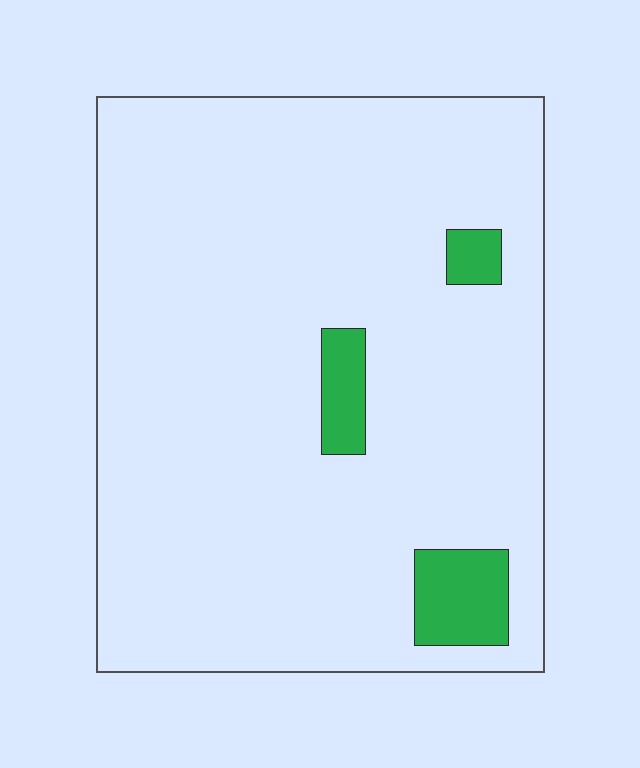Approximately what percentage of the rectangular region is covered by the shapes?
Approximately 5%.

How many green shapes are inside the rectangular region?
3.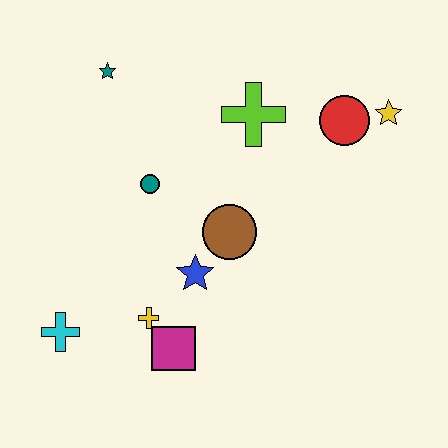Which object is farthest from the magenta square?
The yellow star is farthest from the magenta square.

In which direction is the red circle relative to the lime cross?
The red circle is to the right of the lime cross.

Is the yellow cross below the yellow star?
Yes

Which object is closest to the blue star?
The brown circle is closest to the blue star.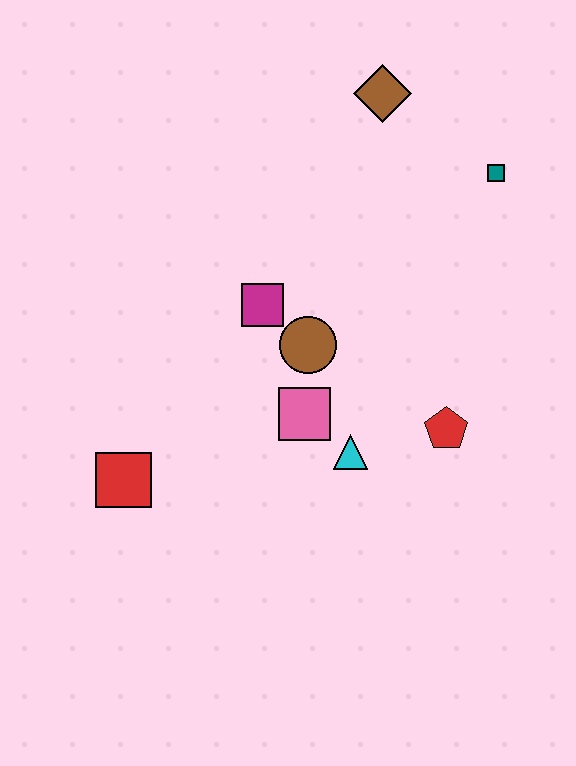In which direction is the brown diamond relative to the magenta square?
The brown diamond is above the magenta square.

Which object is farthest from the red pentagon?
The brown diamond is farthest from the red pentagon.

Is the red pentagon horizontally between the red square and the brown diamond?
No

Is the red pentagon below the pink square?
Yes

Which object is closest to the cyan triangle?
The pink square is closest to the cyan triangle.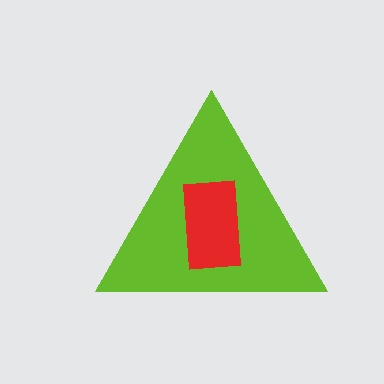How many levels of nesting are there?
2.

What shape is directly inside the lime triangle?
The red rectangle.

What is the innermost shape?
The red rectangle.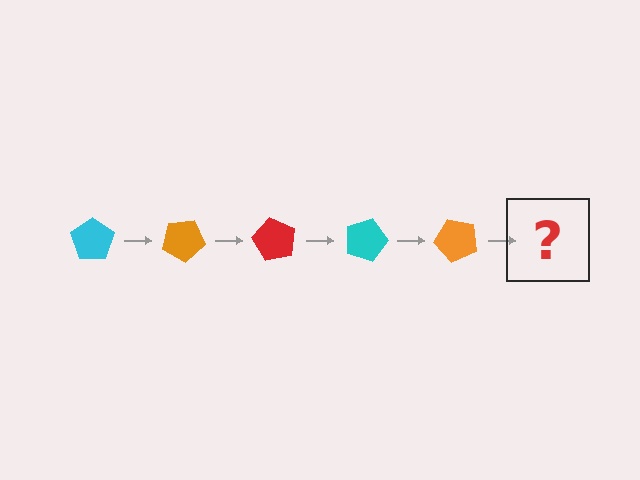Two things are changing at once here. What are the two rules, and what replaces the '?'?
The two rules are that it rotates 30 degrees each step and the color cycles through cyan, orange, and red. The '?' should be a red pentagon, rotated 150 degrees from the start.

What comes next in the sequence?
The next element should be a red pentagon, rotated 150 degrees from the start.